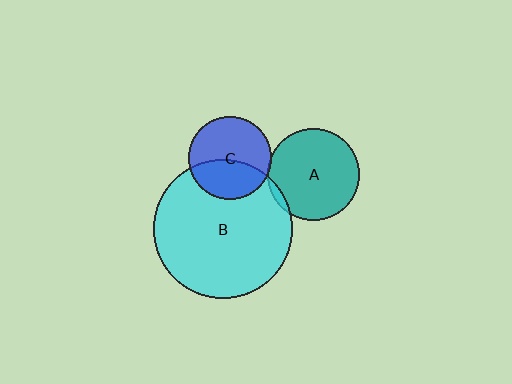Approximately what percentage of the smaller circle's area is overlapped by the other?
Approximately 5%.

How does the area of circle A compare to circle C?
Approximately 1.3 times.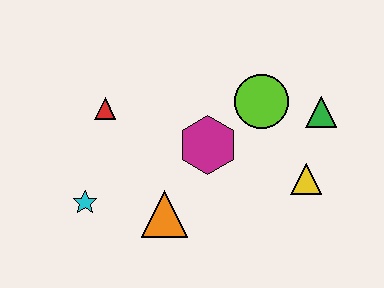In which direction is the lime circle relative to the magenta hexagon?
The lime circle is to the right of the magenta hexagon.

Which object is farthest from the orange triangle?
The green triangle is farthest from the orange triangle.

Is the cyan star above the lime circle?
No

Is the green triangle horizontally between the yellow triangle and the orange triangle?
No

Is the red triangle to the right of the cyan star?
Yes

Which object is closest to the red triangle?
The cyan star is closest to the red triangle.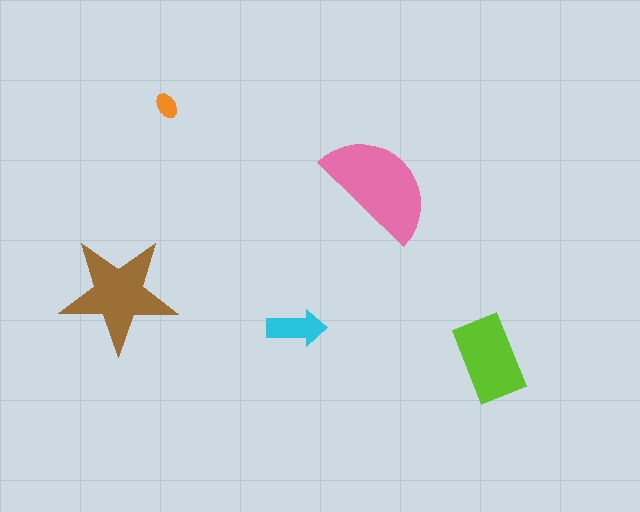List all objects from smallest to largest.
The orange ellipse, the cyan arrow, the lime rectangle, the brown star, the pink semicircle.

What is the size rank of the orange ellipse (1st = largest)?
5th.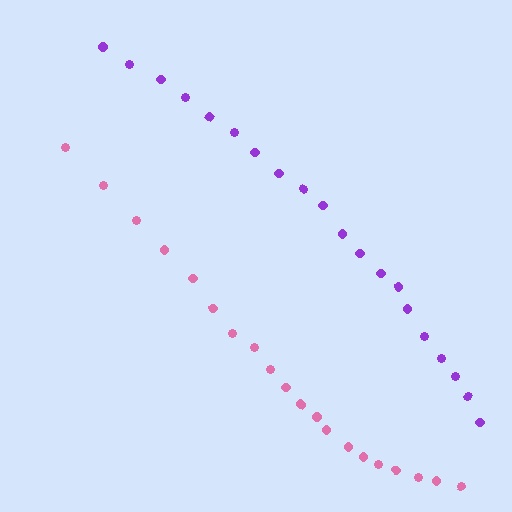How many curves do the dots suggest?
There are 2 distinct paths.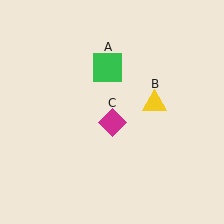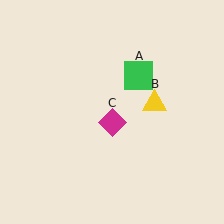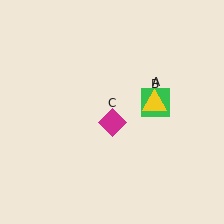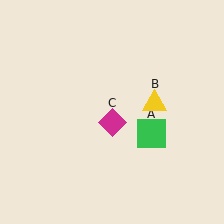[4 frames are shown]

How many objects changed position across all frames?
1 object changed position: green square (object A).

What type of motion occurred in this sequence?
The green square (object A) rotated clockwise around the center of the scene.